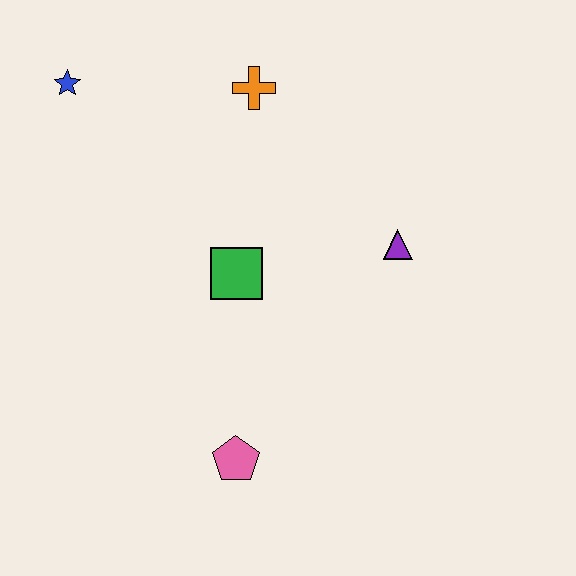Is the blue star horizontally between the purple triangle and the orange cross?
No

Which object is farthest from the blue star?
The pink pentagon is farthest from the blue star.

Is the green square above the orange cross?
No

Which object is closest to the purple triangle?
The green square is closest to the purple triangle.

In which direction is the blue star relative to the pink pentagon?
The blue star is above the pink pentagon.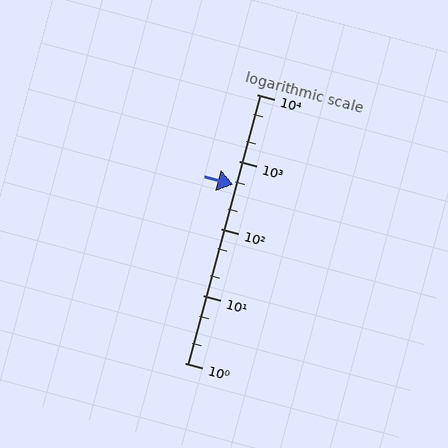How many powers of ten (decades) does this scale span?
The scale spans 4 decades, from 1 to 10000.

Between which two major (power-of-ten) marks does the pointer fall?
The pointer is between 100 and 1000.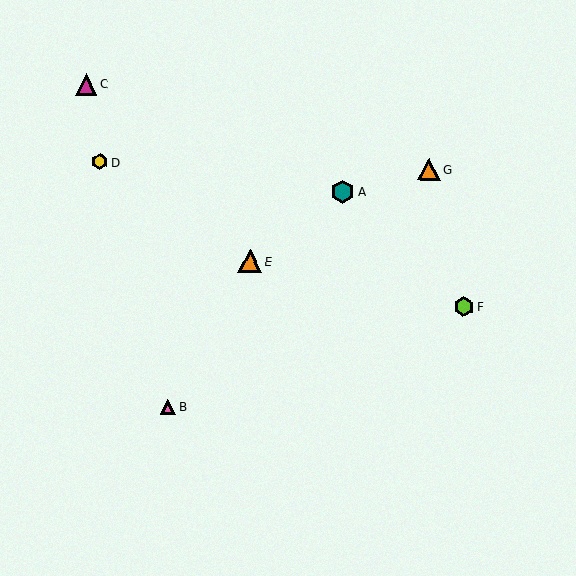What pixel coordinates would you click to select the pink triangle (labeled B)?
Click at (168, 407) to select the pink triangle B.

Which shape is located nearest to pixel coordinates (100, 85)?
The magenta triangle (labeled C) at (86, 84) is nearest to that location.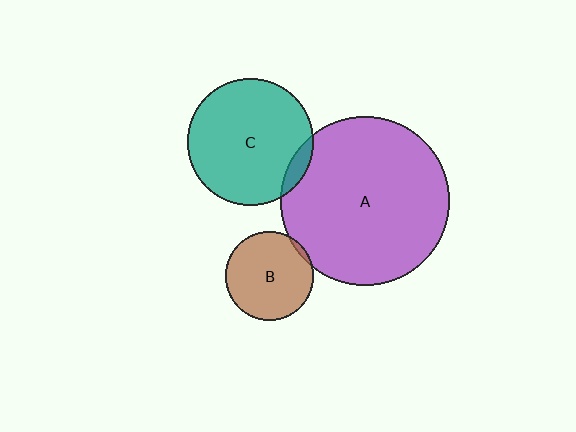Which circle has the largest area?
Circle A (purple).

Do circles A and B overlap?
Yes.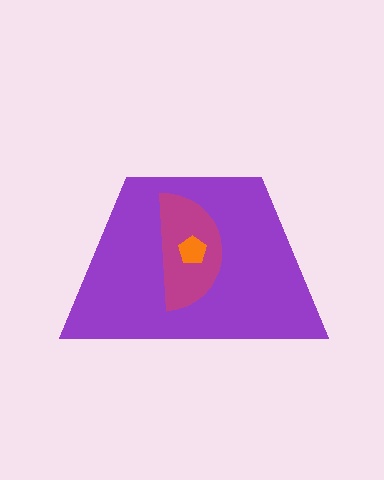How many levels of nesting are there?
3.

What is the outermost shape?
The purple trapezoid.